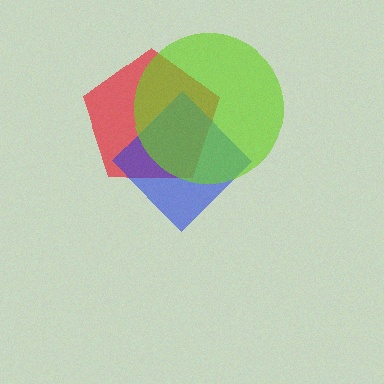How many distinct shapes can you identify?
There are 3 distinct shapes: a red pentagon, a blue diamond, a lime circle.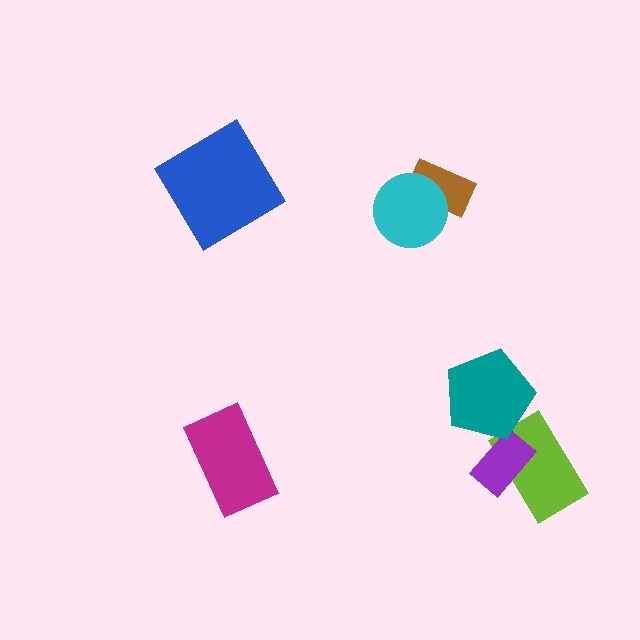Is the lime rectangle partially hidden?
Yes, it is partially covered by another shape.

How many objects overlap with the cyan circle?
1 object overlaps with the cyan circle.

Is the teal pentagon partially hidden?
No, no other shape covers it.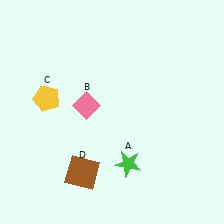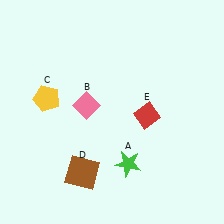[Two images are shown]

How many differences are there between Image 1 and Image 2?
There is 1 difference between the two images.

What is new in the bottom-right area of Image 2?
A red diamond (E) was added in the bottom-right area of Image 2.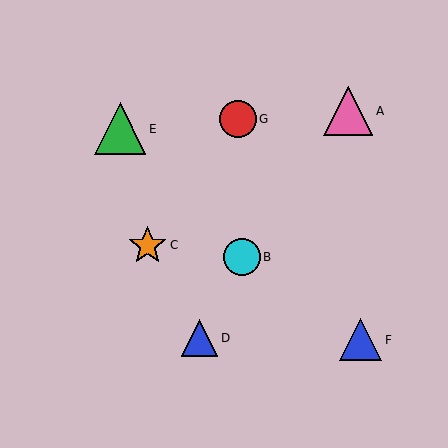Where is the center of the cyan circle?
The center of the cyan circle is at (242, 257).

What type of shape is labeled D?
Shape D is a blue triangle.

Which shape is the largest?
The green triangle (labeled E) is the largest.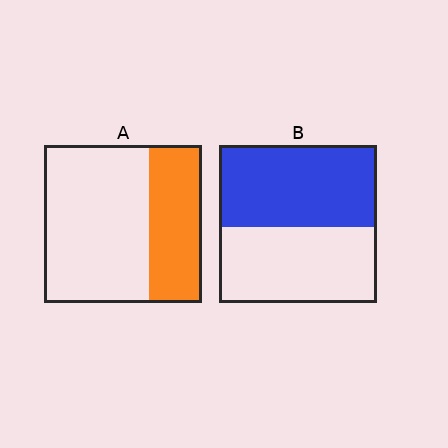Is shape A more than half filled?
No.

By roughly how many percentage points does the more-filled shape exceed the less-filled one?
By roughly 20 percentage points (B over A).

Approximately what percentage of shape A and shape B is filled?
A is approximately 35% and B is approximately 50%.